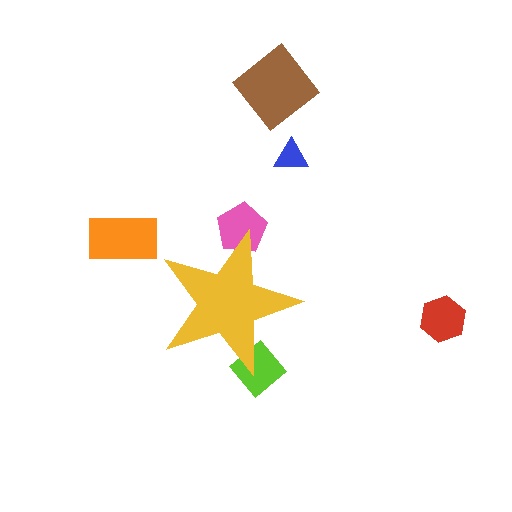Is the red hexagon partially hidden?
No, the red hexagon is fully visible.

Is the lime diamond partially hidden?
Yes, the lime diamond is partially hidden behind the yellow star.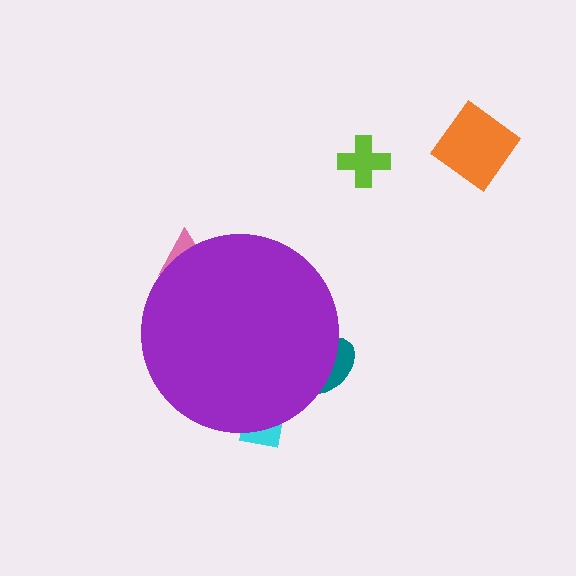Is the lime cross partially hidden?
No, the lime cross is fully visible.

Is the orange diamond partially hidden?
No, the orange diamond is fully visible.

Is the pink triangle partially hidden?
Yes, the pink triangle is partially hidden behind the purple circle.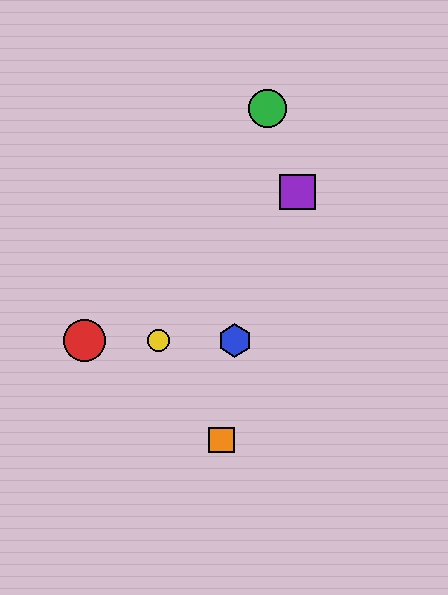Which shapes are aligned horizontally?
The red circle, the blue hexagon, the yellow circle are aligned horizontally.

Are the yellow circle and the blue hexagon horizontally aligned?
Yes, both are at y≈341.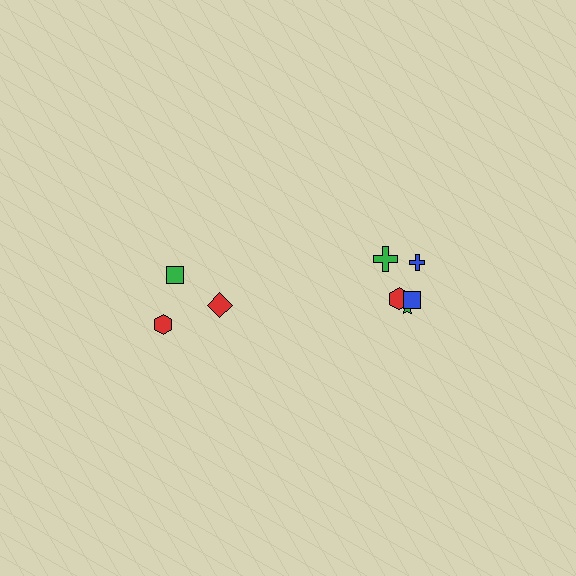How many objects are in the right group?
There are 5 objects.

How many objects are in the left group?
There are 3 objects.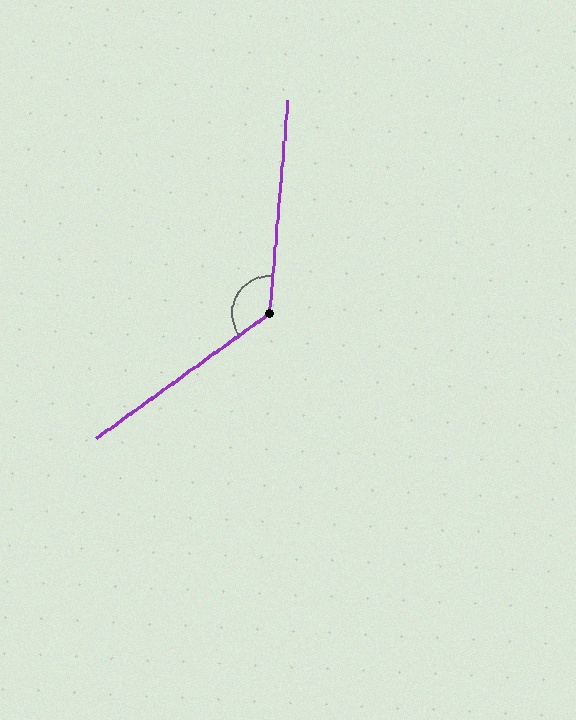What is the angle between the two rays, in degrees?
Approximately 131 degrees.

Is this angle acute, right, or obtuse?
It is obtuse.